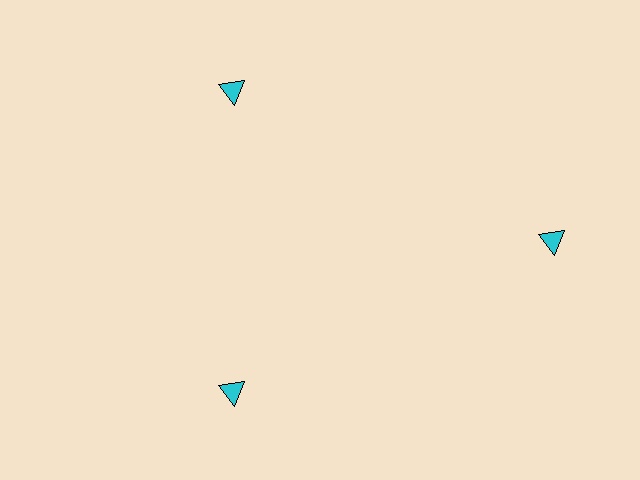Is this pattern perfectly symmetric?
No. The 3 cyan triangles are arranged in a ring, but one element near the 3 o'clock position is pushed outward from the center, breaking the 3-fold rotational symmetry.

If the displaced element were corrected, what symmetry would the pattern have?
It would have 3-fold rotational symmetry — the pattern would map onto itself every 120 degrees.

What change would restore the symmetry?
The symmetry would be restored by moving it inward, back onto the ring so that all 3 triangles sit at equal angles and equal distance from the center.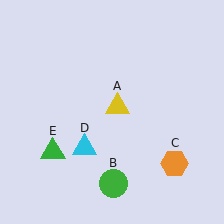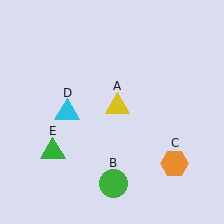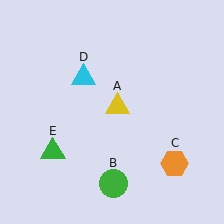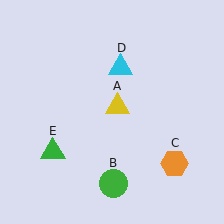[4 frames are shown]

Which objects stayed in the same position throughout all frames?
Yellow triangle (object A) and green circle (object B) and orange hexagon (object C) and green triangle (object E) remained stationary.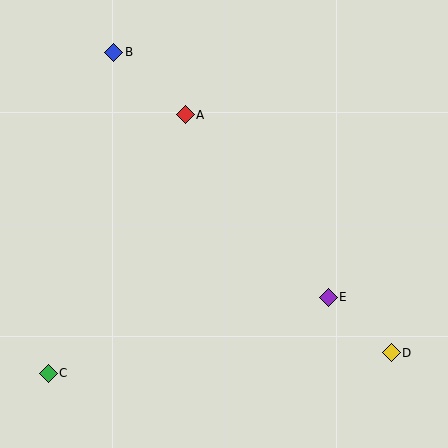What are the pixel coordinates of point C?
Point C is at (48, 373).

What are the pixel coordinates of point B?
Point B is at (114, 52).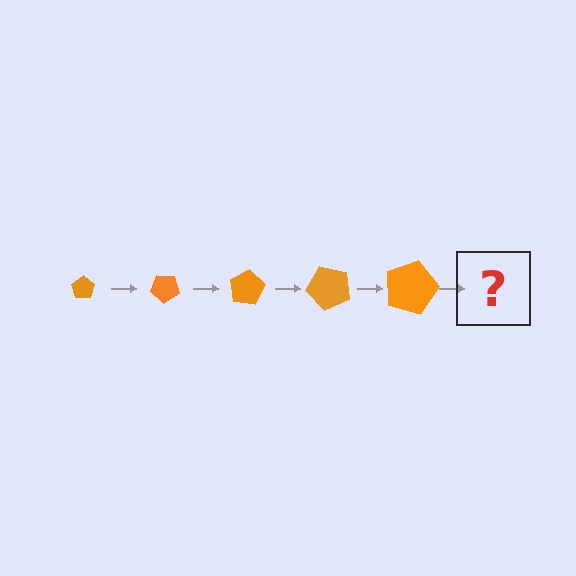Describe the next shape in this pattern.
It should be a pentagon, larger than the previous one and rotated 200 degrees from the start.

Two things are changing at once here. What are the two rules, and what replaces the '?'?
The two rules are that the pentagon grows larger each step and it rotates 40 degrees each step. The '?' should be a pentagon, larger than the previous one and rotated 200 degrees from the start.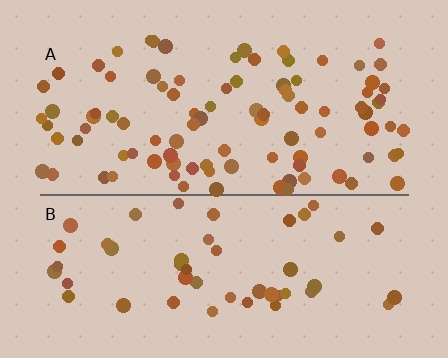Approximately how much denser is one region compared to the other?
Approximately 1.9× — region A over region B.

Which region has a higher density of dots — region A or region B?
A (the top).